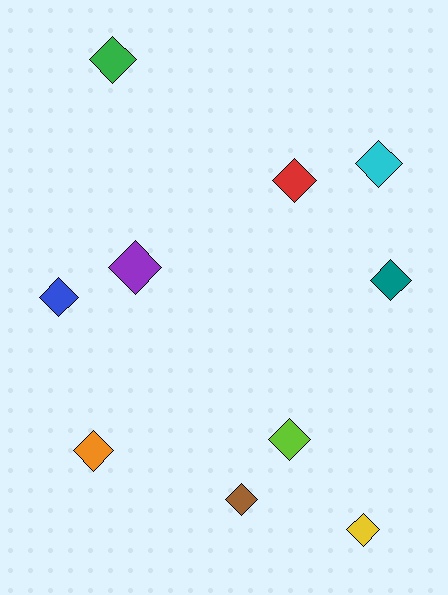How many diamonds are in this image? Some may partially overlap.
There are 10 diamonds.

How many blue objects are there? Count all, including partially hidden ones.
There is 1 blue object.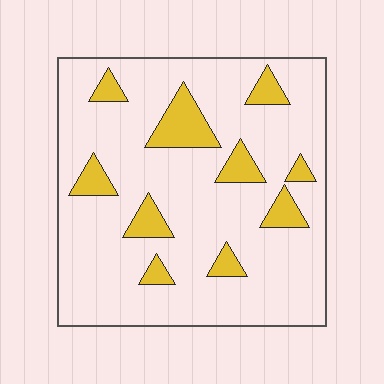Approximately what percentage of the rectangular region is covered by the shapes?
Approximately 15%.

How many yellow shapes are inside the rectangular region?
10.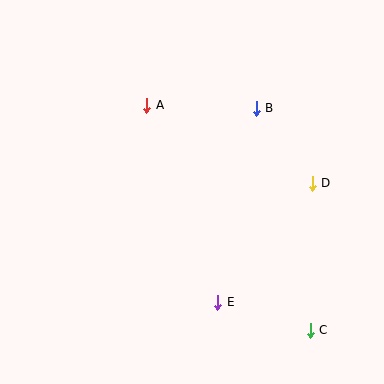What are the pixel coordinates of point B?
Point B is at (256, 108).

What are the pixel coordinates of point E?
Point E is at (218, 302).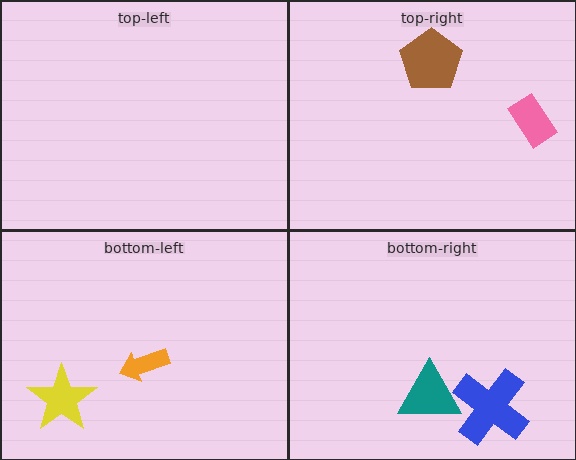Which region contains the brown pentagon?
The top-right region.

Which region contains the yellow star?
The bottom-left region.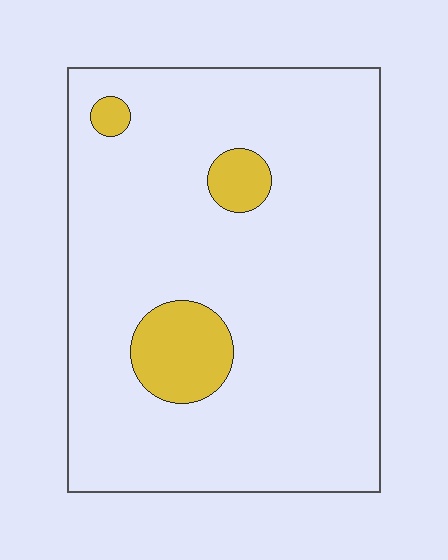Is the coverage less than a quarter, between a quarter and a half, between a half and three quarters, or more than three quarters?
Less than a quarter.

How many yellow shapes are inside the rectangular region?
3.